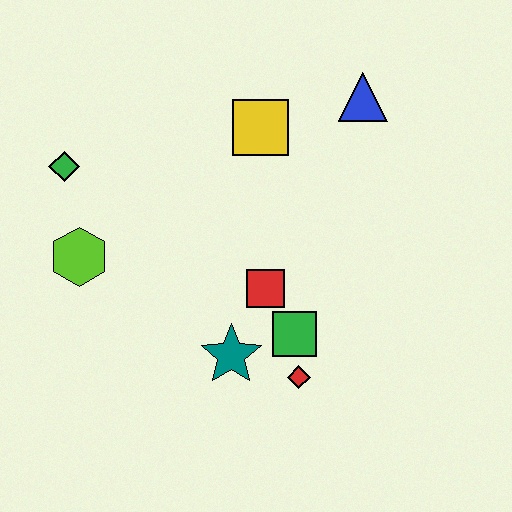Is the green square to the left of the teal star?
No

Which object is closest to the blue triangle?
The yellow square is closest to the blue triangle.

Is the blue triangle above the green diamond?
Yes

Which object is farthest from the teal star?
The blue triangle is farthest from the teal star.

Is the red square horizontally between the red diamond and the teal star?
Yes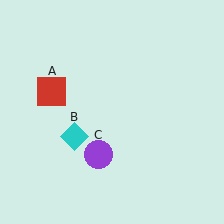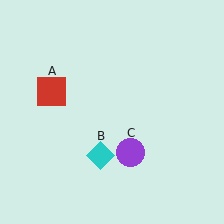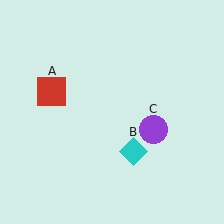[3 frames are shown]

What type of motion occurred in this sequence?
The cyan diamond (object B), purple circle (object C) rotated counterclockwise around the center of the scene.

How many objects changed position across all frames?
2 objects changed position: cyan diamond (object B), purple circle (object C).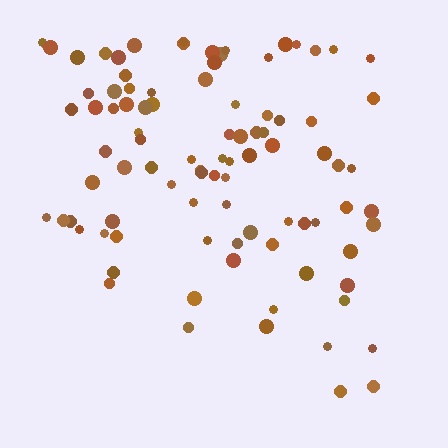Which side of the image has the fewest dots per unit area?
The bottom.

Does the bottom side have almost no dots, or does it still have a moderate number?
Still a moderate number, just noticeably fewer than the top.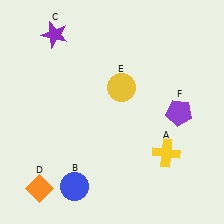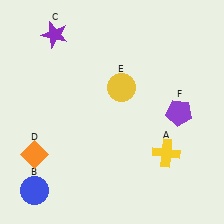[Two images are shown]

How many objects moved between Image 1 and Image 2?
2 objects moved between the two images.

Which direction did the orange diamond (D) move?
The orange diamond (D) moved up.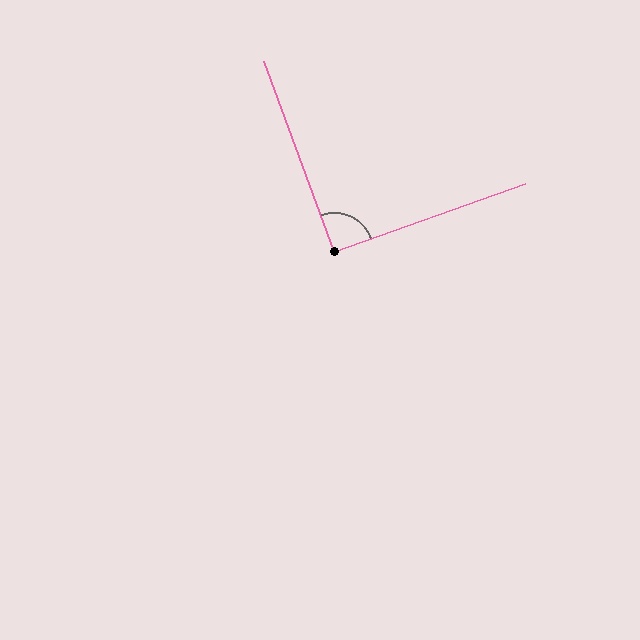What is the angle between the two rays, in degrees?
Approximately 91 degrees.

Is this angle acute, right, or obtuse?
It is approximately a right angle.